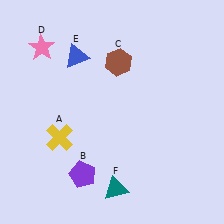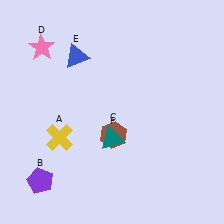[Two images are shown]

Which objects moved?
The objects that moved are: the purple pentagon (B), the brown hexagon (C), the teal triangle (F).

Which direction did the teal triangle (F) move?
The teal triangle (F) moved up.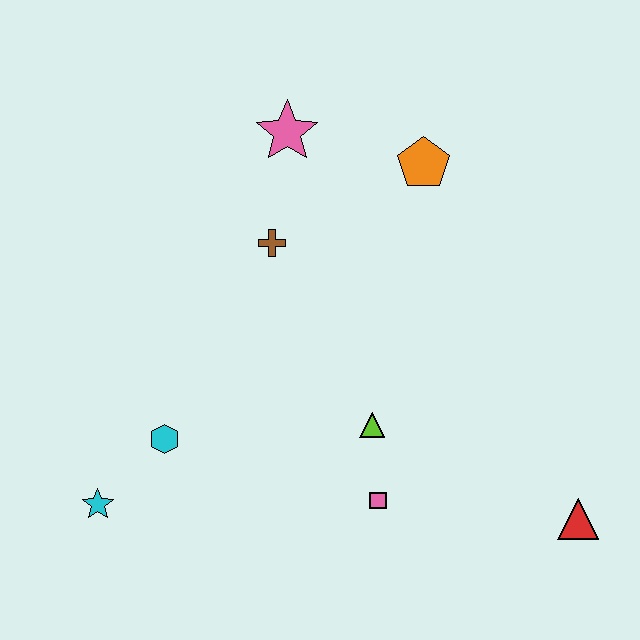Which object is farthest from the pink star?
The red triangle is farthest from the pink star.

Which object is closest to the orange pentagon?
The pink star is closest to the orange pentagon.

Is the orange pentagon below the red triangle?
No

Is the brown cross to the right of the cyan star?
Yes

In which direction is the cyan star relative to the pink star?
The cyan star is below the pink star.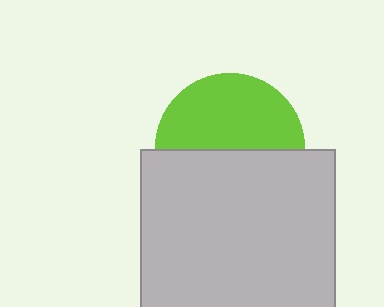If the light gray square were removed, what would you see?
You would see the complete lime circle.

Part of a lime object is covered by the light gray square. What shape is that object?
It is a circle.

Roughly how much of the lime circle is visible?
About half of it is visible (roughly 51%).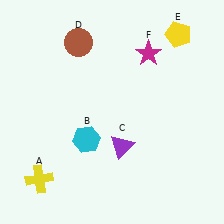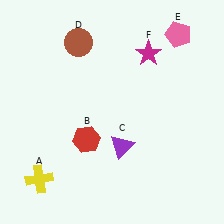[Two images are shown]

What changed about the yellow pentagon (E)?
In Image 1, E is yellow. In Image 2, it changed to pink.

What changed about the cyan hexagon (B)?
In Image 1, B is cyan. In Image 2, it changed to red.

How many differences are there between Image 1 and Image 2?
There are 2 differences between the two images.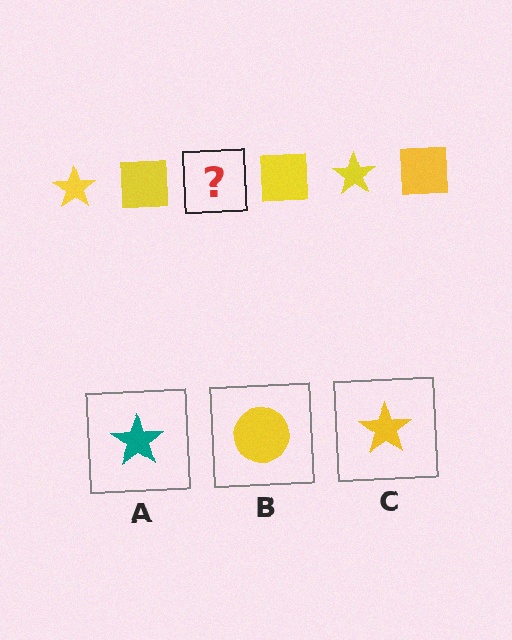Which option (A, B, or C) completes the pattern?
C.